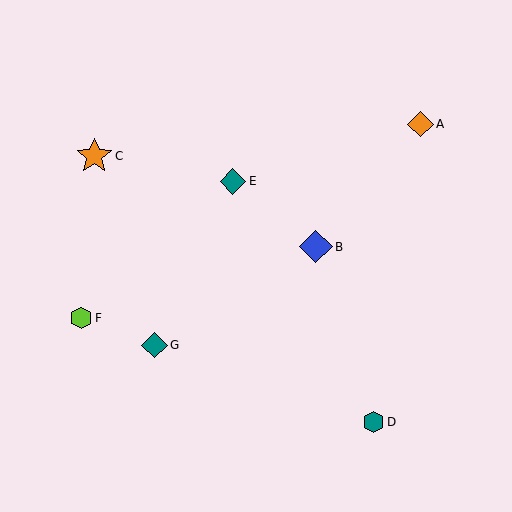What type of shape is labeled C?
Shape C is an orange star.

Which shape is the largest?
The orange star (labeled C) is the largest.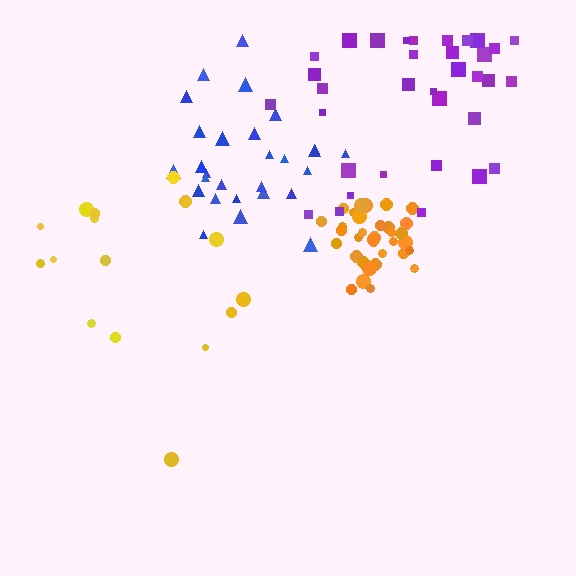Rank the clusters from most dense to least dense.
orange, blue, purple, yellow.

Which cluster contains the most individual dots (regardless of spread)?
Orange (35).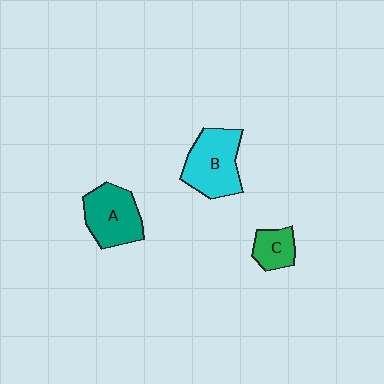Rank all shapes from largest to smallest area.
From largest to smallest: B (cyan), A (teal), C (green).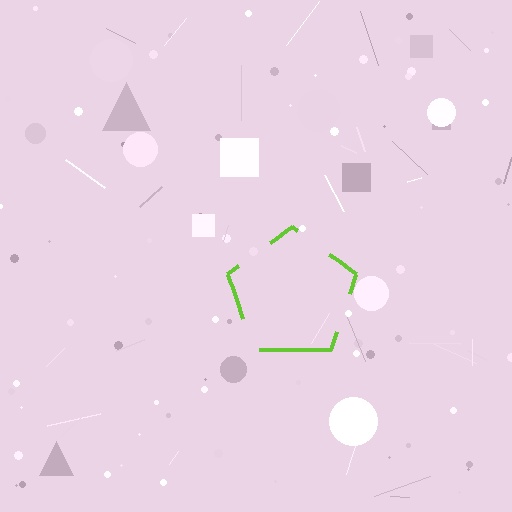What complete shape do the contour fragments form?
The contour fragments form a pentagon.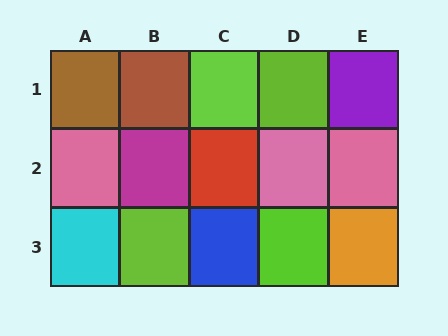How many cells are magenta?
1 cell is magenta.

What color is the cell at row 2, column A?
Pink.